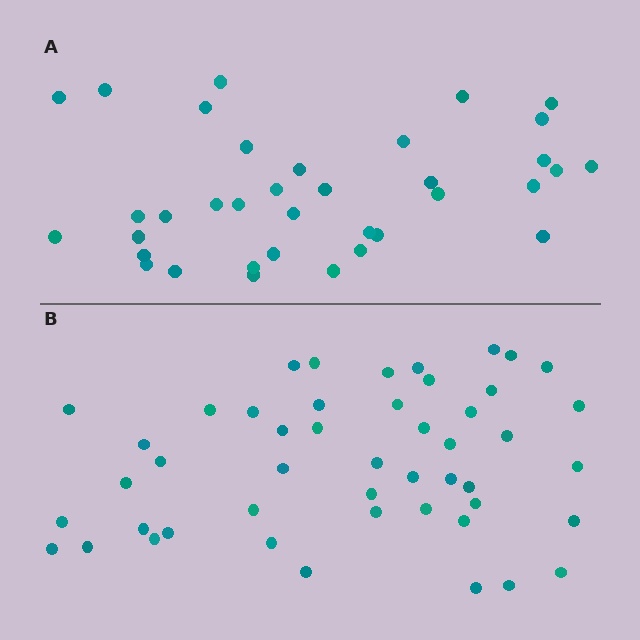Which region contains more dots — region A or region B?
Region B (the bottom region) has more dots.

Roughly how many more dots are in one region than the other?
Region B has roughly 12 or so more dots than region A.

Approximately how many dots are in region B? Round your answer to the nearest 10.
About 50 dots. (The exact count is 48, which rounds to 50.)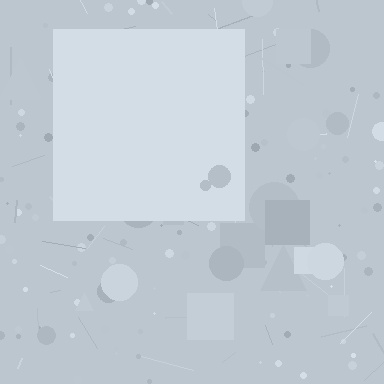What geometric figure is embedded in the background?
A square is embedded in the background.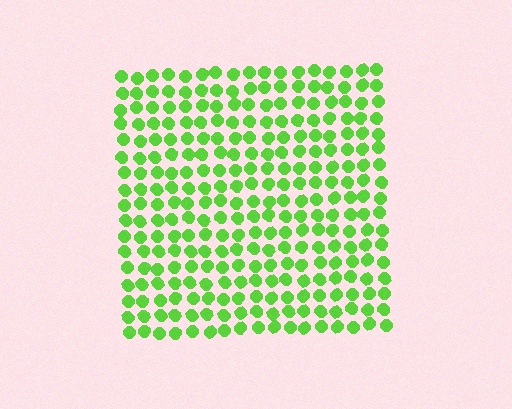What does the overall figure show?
The overall figure shows a square.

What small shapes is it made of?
It is made of small circles.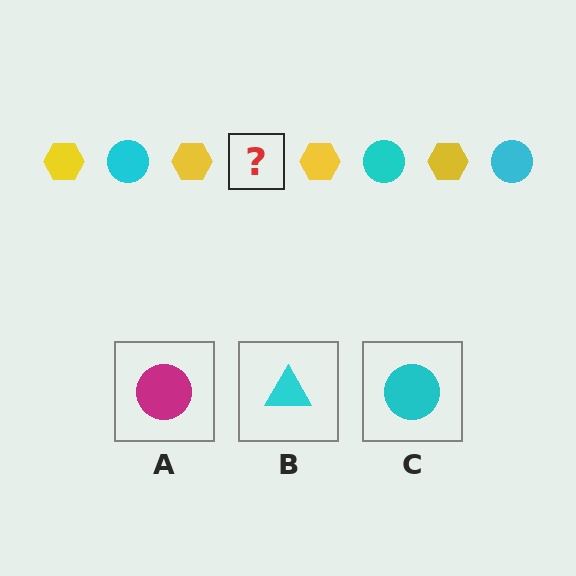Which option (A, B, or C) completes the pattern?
C.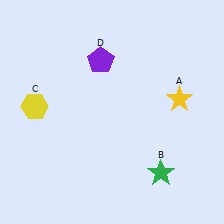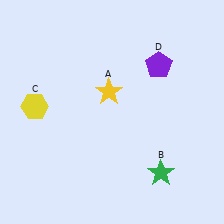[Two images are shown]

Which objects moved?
The objects that moved are: the yellow star (A), the purple pentagon (D).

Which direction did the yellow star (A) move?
The yellow star (A) moved left.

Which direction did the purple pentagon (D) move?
The purple pentagon (D) moved right.